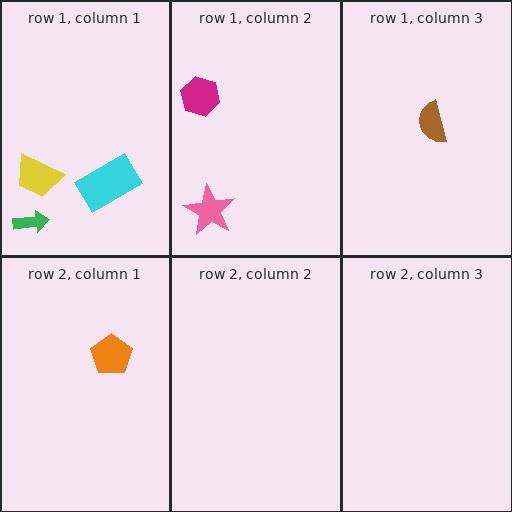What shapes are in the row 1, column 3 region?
The brown semicircle.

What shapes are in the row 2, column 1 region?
The orange pentagon.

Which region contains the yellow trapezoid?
The row 1, column 1 region.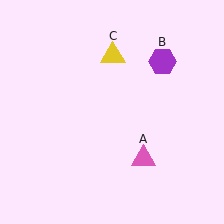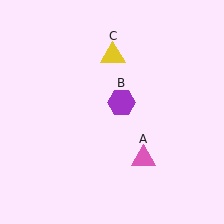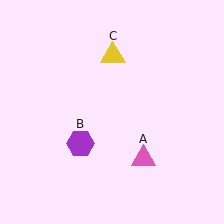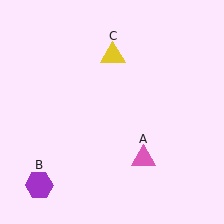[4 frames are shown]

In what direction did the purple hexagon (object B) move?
The purple hexagon (object B) moved down and to the left.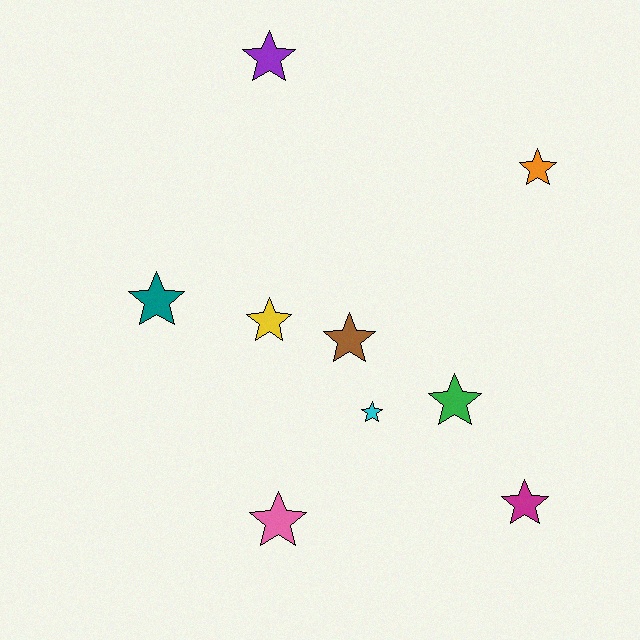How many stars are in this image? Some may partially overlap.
There are 9 stars.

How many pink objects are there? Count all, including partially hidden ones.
There is 1 pink object.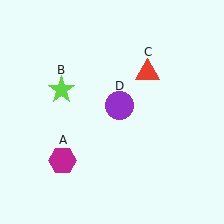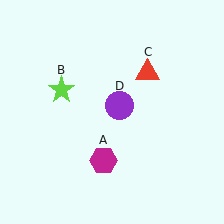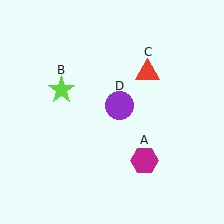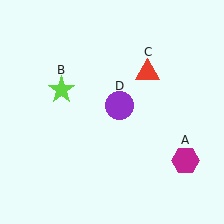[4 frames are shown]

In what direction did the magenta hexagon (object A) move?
The magenta hexagon (object A) moved right.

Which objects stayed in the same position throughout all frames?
Lime star (object B) and red triangle (object C) and purple circle (object D) remained stationary.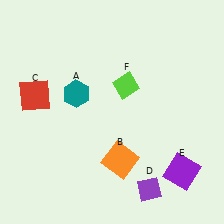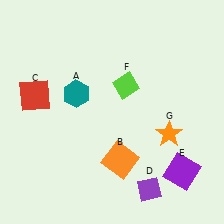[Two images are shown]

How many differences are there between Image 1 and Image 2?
There is 1 difference between the two images.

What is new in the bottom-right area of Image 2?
An orange star (G) was added in the bottom-right area of Image 2.